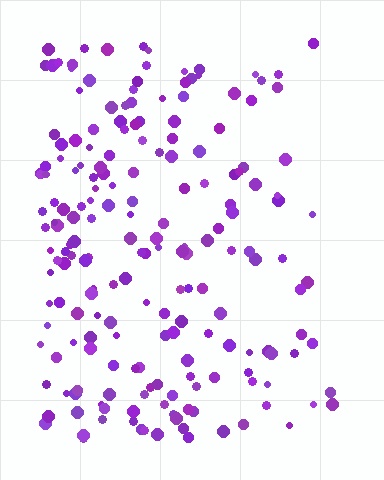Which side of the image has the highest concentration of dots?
The left.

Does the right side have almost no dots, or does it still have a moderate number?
Still a moderate number, just noticeably fewer than the left.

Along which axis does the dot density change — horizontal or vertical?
Horizontal.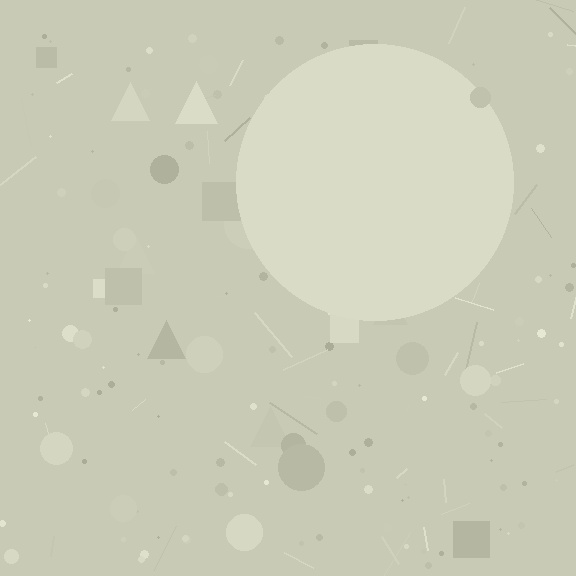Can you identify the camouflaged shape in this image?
The camouflaged shape is a circle.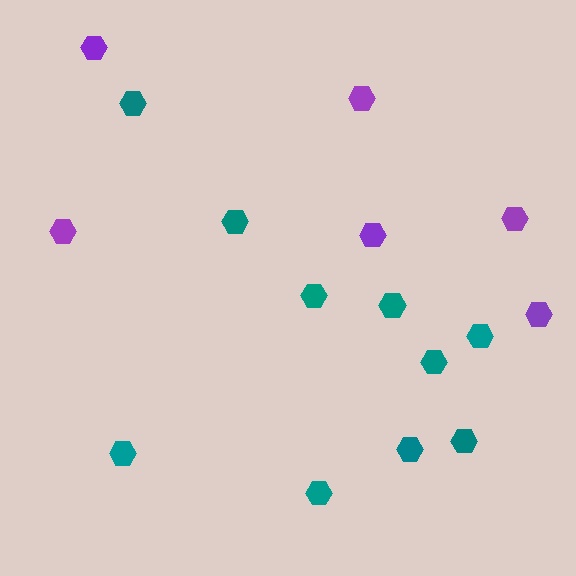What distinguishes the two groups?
There are 2 groups: one group of teal hexagons (10) and one group of purple hexagons (6).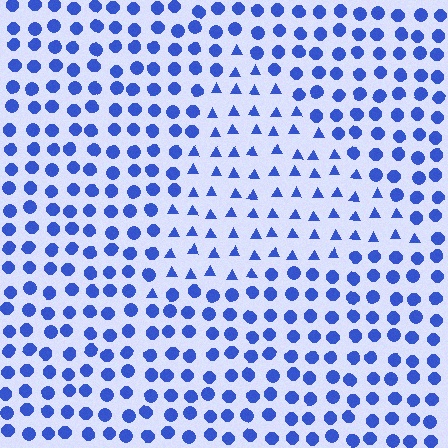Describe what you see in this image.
The image is filled with small blue elements arranged in a uniform grid. A triangle-shaped region contains triangles, while the surrounding area contains circles. The boundary is defined purely by the change in element shape.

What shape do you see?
I see a triangle.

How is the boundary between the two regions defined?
The boundary is defined by a change in element shape: triangles inside vs. circles outside. All elements share the same color and spacing.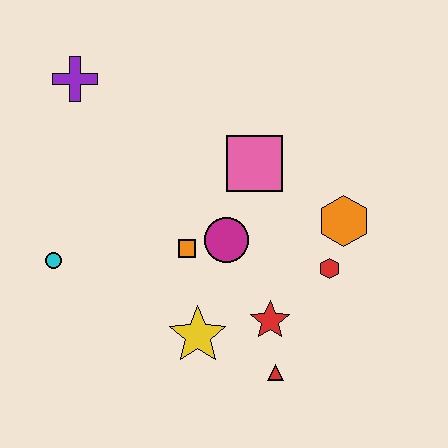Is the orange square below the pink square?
Yes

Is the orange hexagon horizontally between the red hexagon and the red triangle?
No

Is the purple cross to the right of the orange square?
No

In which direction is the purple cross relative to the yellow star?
The purple cross is above the yellow star.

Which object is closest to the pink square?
The magenta circle is closest to the pink square.